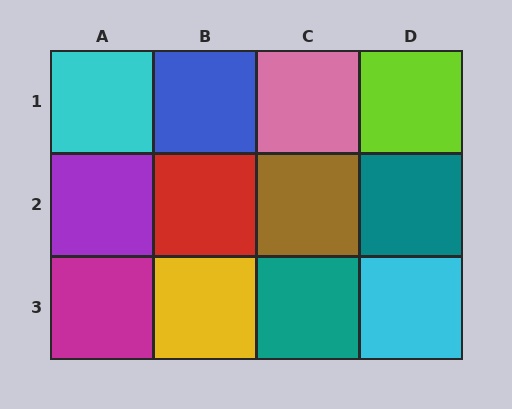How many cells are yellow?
1 cell is yellow.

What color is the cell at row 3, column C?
Teal.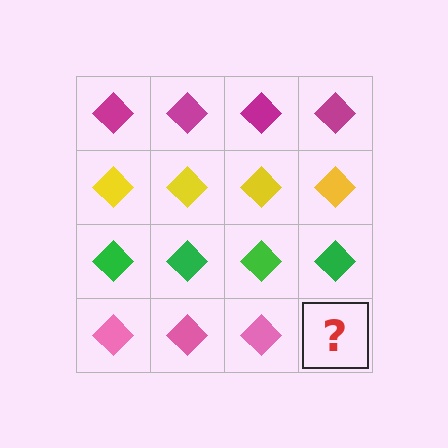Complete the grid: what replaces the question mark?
The question mark should be replaced with a pink diamond.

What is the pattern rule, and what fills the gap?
The rule is that each row has a consistent color. The gap should be filled with a pink diamond.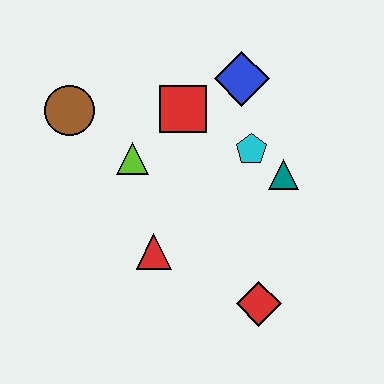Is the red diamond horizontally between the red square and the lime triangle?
No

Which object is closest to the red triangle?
The lime triangle is closest to the red triangle.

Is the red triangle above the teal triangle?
No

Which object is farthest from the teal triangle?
The brown circle is farthest from the teal triangle.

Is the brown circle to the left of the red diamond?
Yes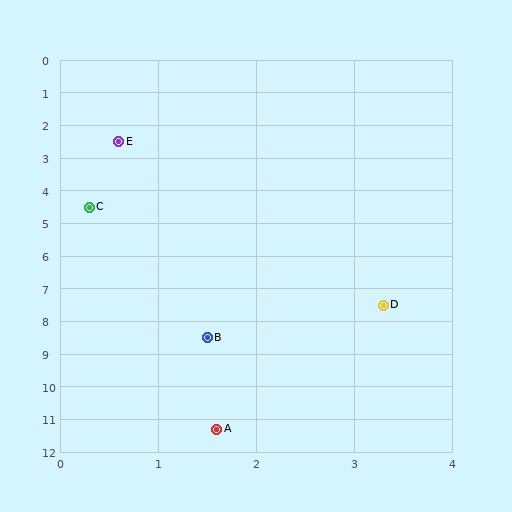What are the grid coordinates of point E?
Point E is at approximately (0.6, 2.5).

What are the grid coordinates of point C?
Point C is at approximately (0.3, 4.5).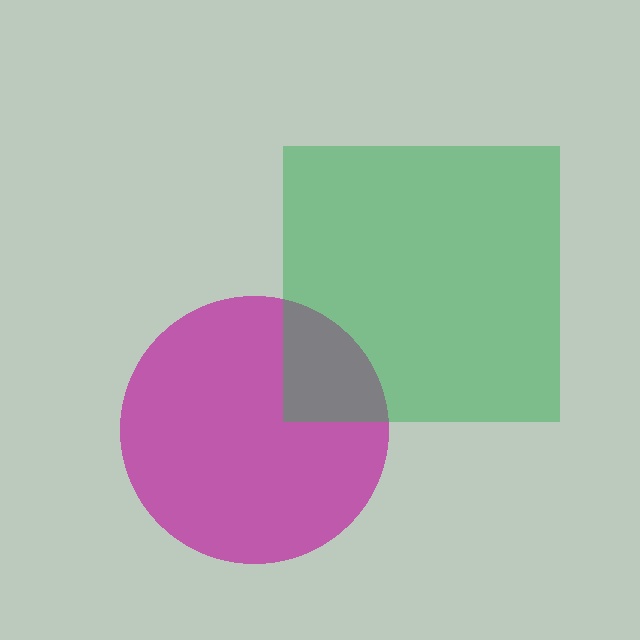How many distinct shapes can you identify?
There are 2 distinct shapes: a magenta circle, a green square.